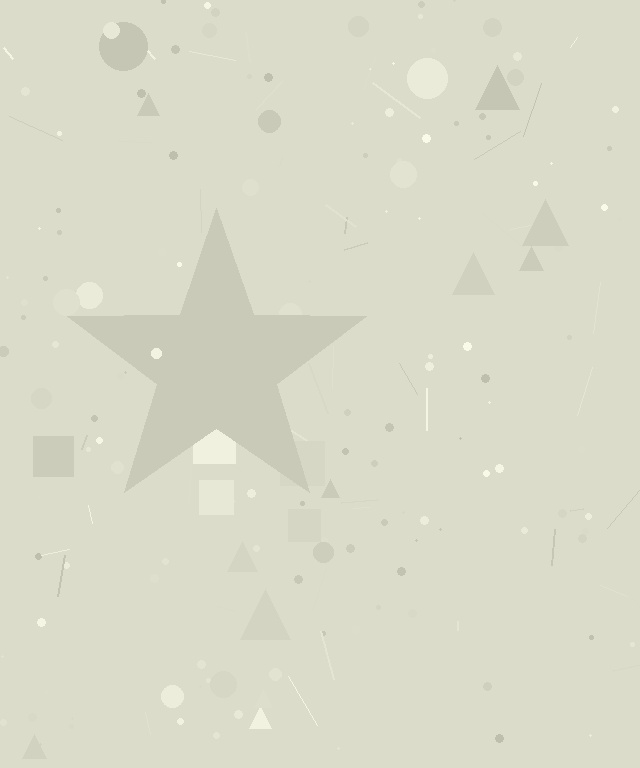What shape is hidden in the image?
A star is hidden in the image.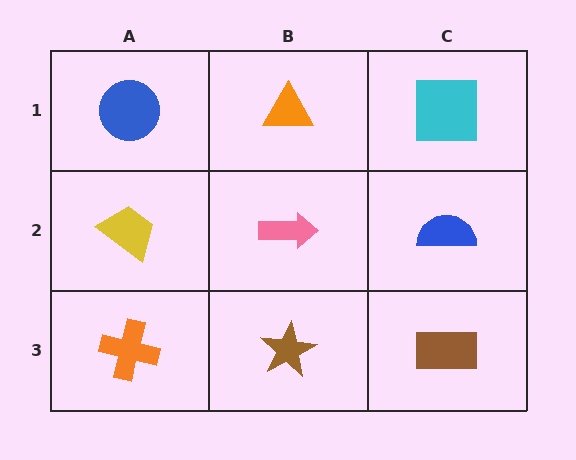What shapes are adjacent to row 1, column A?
A yellow trapezoid (row 2, column A), an orange triangle (row 1, column B).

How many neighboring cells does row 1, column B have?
3.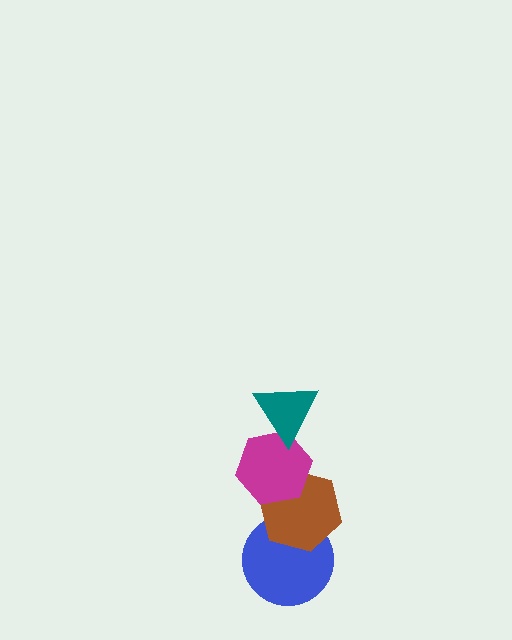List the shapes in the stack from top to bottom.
From top to bottom: the teal triangle, the magenta hexagon, the brown hexagon, the blue circle.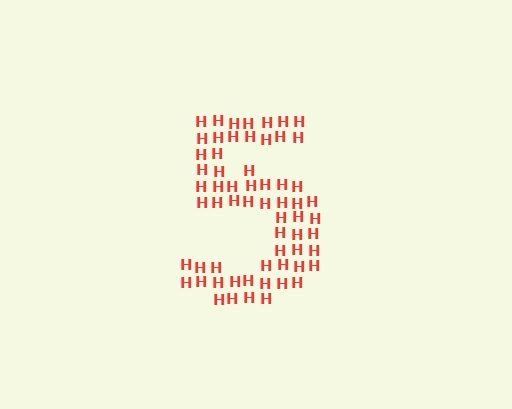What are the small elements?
The small elements are letter H's.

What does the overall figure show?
The overall figure shows the digit 5.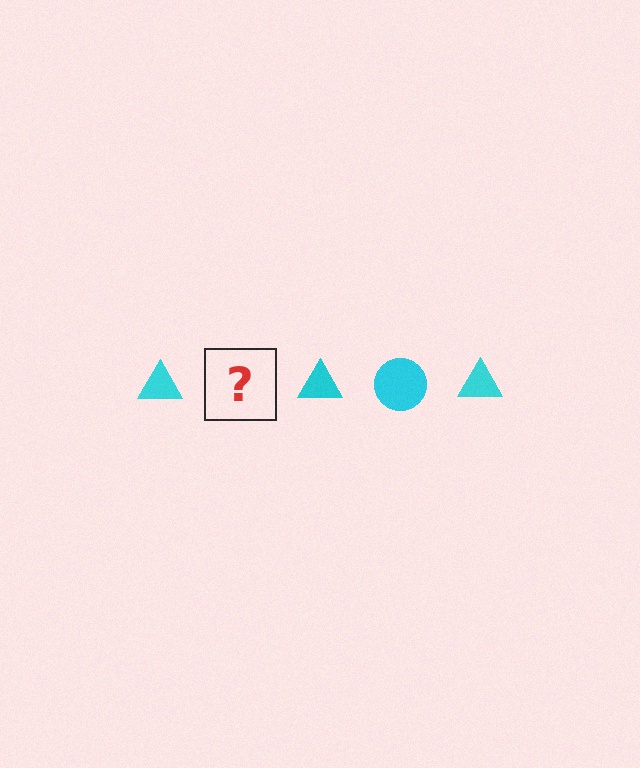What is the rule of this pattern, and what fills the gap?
The rule is that the pattern cycles through triangle, circle shapes in cyan. The gap should be filled with a cyan circle.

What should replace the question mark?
The question mark should be replaced with a cyan circle.